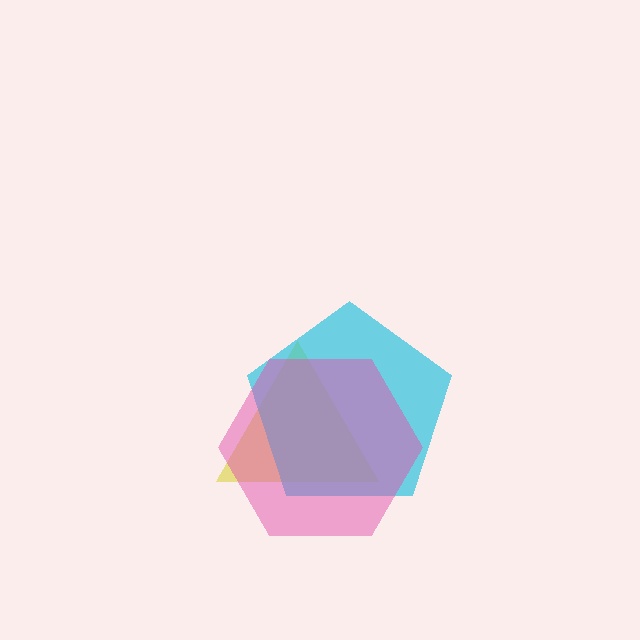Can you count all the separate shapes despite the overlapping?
Yes, there are 3 separate shapes.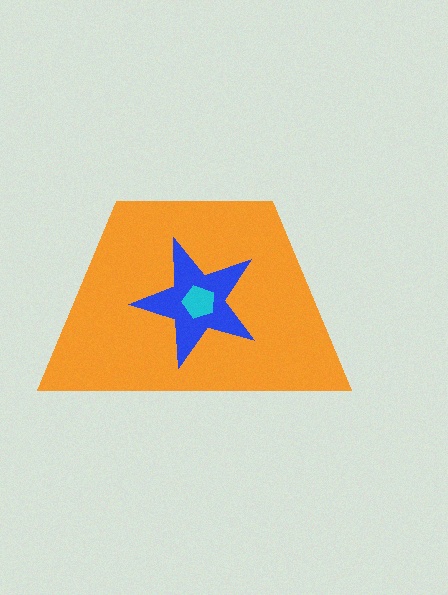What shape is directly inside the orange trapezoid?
The blue star.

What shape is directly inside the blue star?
The cyan pentagon.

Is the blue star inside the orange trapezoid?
Yes.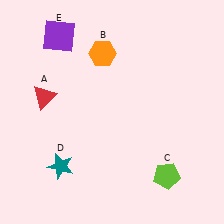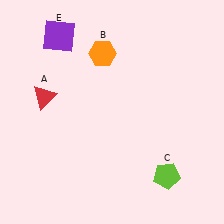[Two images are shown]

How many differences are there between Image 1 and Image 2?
There is 1 difference between the two images.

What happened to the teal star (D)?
The teal star (D) was removed in Image 2. It was in the bottom-left area of Image 1.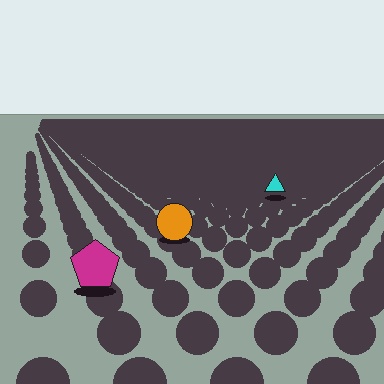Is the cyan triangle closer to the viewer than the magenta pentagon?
No. The magenta pentagon is closer — you can tell from the texture gradient: the ground texture is coarser near it.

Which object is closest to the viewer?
The magenta pentagon is closest. The texture marks near it are larger and more spread out.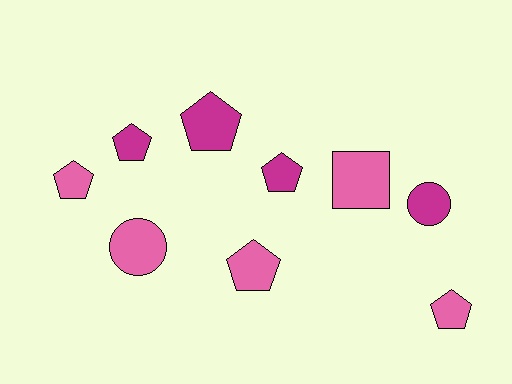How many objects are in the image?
There are 9 objects.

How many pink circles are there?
There is 1 pink circle.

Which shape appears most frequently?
Pentagon, with 6 objects.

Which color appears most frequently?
Pink, with 5 objects.